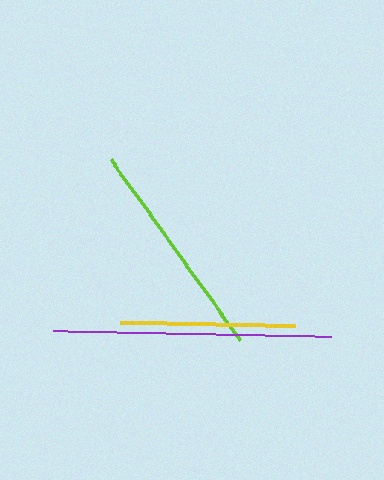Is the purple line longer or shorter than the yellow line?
The purple line is longer than the yellow line.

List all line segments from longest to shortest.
From longest to shortest: purple, lime, yellow.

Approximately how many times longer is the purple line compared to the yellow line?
The purple line is approximately 1.6 times the length of the yellow line.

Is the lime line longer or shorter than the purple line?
The purple line is longer than the lime line.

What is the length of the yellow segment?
The yellow segment is approximately 174 pixels long.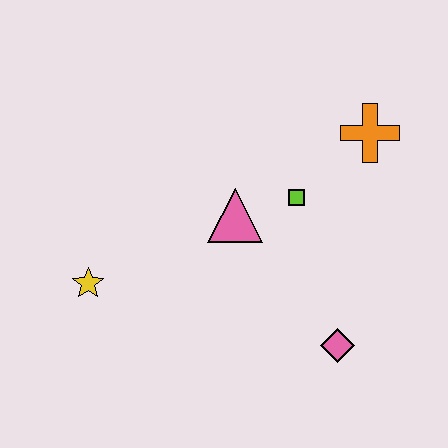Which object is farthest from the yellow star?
The orange cross is farthest from the yellow star.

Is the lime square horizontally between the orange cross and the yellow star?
Yes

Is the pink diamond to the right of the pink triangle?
Yes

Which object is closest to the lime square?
The pink triangle is closest to the lime square.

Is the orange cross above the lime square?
Yes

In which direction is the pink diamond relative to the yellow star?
The pink diamond is to the right of the yellow star.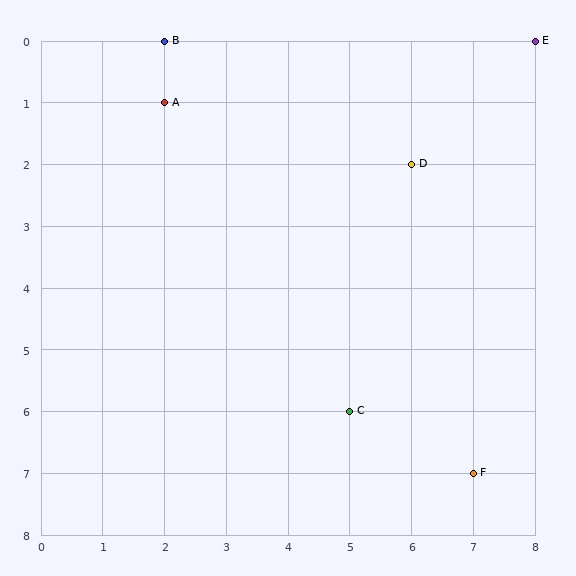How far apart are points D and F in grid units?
Points D and F are 1 column and 5 rows apart (about 5.1 grid units diagonally).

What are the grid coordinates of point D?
Point D is at grid coordinates (6, 2).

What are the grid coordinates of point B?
Point B is at grid coordinates (2, 0).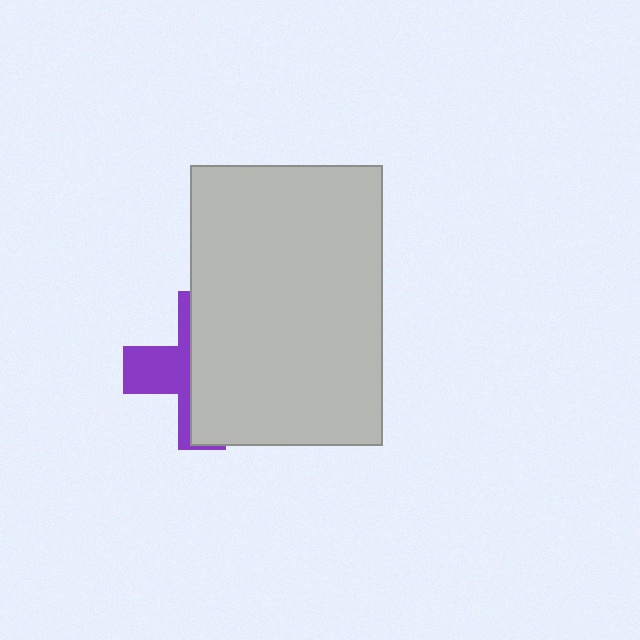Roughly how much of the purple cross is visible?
A small part of it is visible (roughly 36%).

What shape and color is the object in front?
The object in front is a light gray rectangle.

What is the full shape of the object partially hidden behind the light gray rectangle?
The partially hidden object is a purple cross.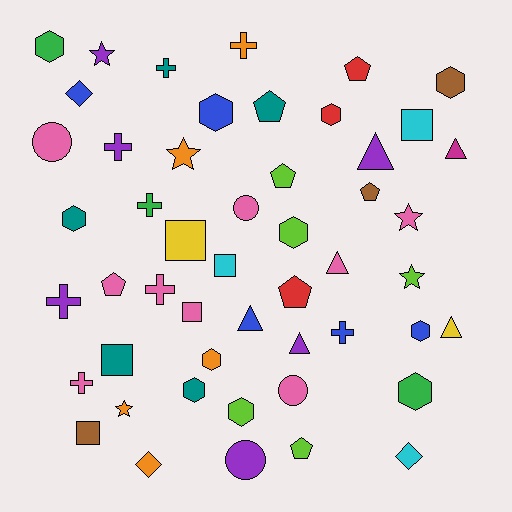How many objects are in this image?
There are 50 objects.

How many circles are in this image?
There are 4 circles.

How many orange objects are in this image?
There are 5 orange objects.